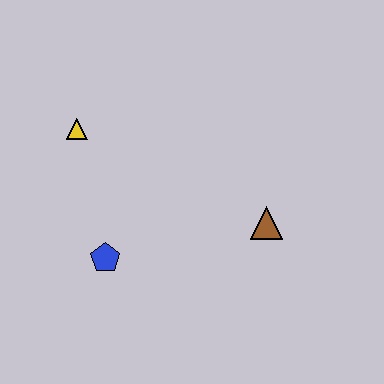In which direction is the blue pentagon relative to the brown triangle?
The blue pentagon is to the left of the brown triangle.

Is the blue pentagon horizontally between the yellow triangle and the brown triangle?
Yes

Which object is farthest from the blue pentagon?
The brown triangle is farthest from the blue pentagon.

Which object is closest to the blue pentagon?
The yellow triangle is closest to the blue pentagon.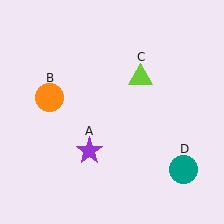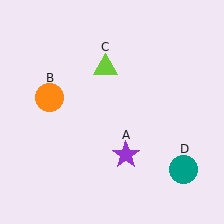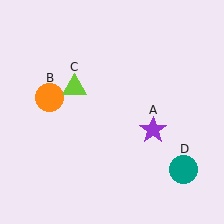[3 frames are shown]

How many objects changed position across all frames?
2 objects changed position: purple star (object A), lime triangle (object C).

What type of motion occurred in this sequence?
The purple star (object A), lime triangle (object C) rotated counterclockwise around the center of the scene.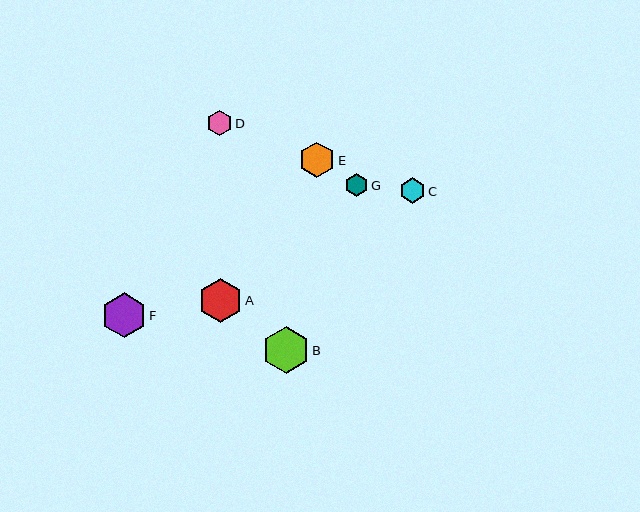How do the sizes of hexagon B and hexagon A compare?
Hexagon B and hexagon A are approximately the same size.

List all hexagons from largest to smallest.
From largest to smallest: B, F, A, E, D, C, G.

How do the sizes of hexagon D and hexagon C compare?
Hexagon D and hexagon C are approximately the same size.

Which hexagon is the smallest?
Hexagon G is the smallest with a size of approximately 23 pixels.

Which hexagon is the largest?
Hexagon B is the largest with a size of approximately 46 pixels.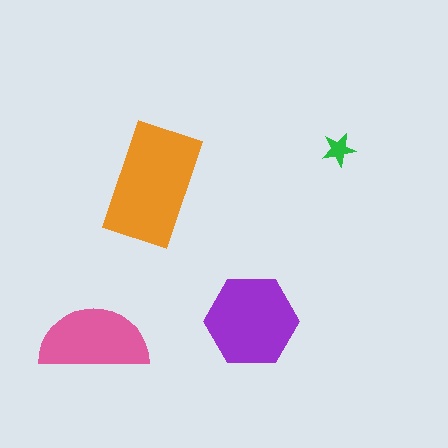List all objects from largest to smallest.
The orange rectangle, the purple hexagon, the pink semicircle, the green star.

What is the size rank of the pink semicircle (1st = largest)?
3rd.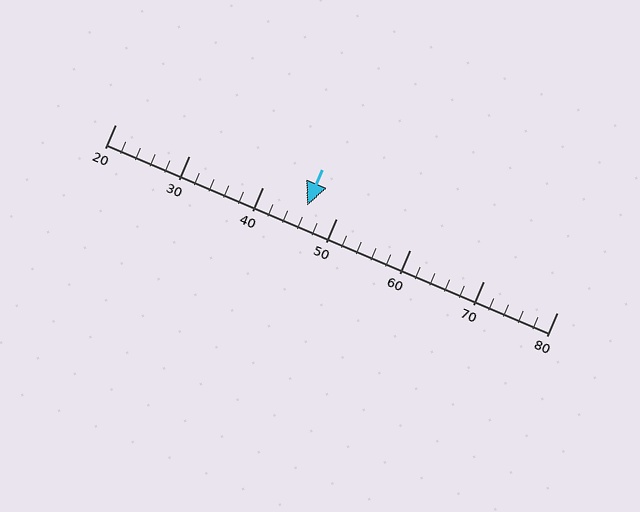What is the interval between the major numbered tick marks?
The major tick marks are spaced 10 units apart.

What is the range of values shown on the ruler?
The ruler shows values from 20 to 80.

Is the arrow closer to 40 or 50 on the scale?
The arrow is closer to 50.